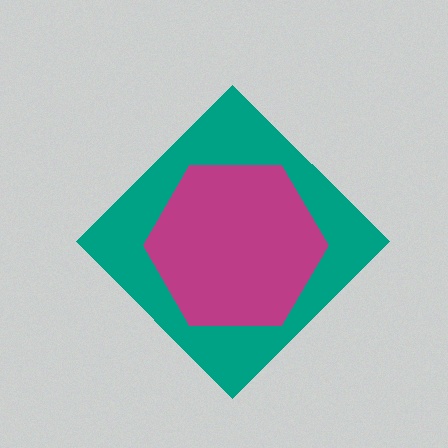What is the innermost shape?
The magenta hexagon.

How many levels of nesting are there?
2.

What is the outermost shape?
The teal diamond.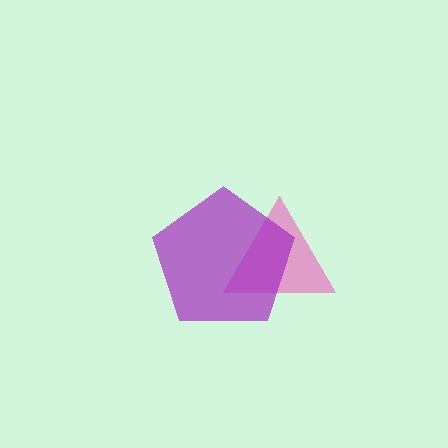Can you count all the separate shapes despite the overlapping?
Yes, there are 2 separate shapes.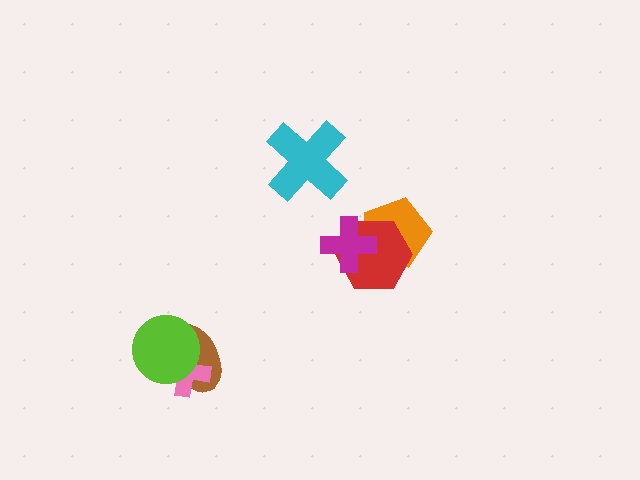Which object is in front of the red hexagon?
The magenta cross is in front of the red hexagon.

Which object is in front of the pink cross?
The lime circle is in front of the pink cross.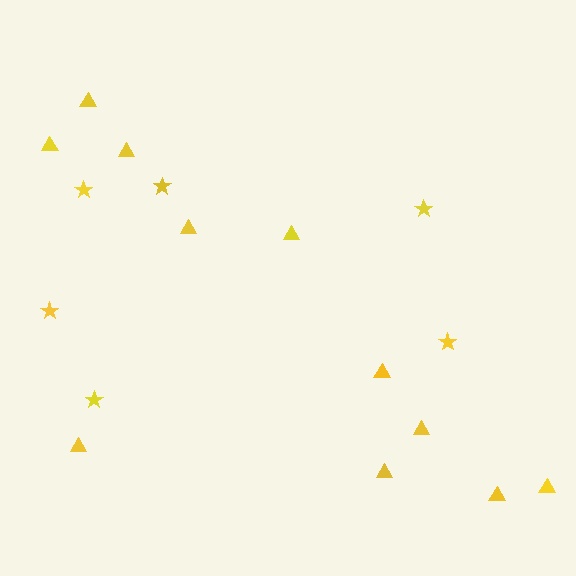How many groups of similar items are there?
There are 2 groups: one group of triangles (11) and one group of stars (6).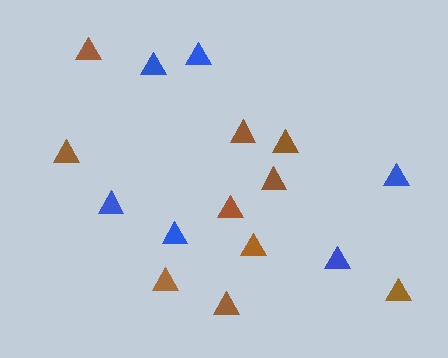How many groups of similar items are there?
There are 2 groups: one group of brown triangles (10) and one group of blue triangles (6).